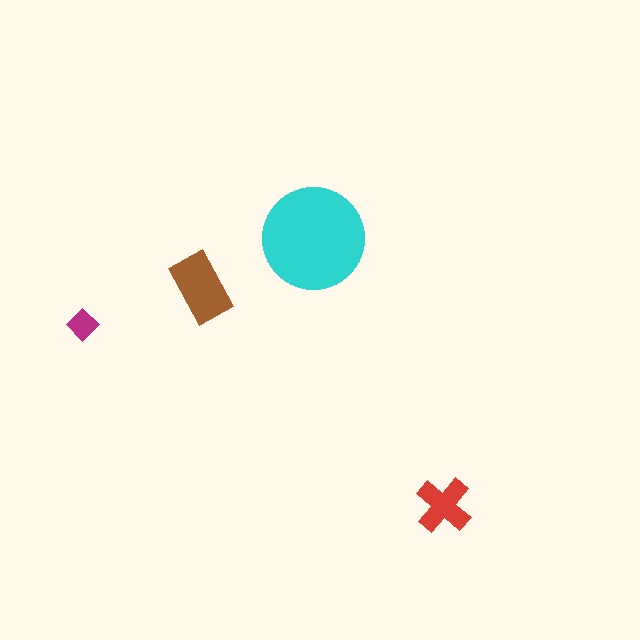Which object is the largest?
The cyan circle.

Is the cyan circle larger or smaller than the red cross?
Larger.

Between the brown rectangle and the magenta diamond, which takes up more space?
The brown rectangle.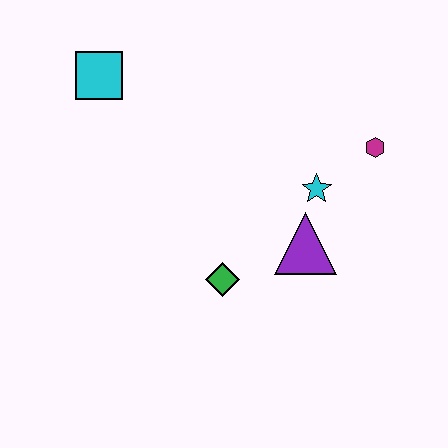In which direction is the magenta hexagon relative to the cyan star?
The magenta hexagon is to the right of the cyan star.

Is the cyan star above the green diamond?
Yes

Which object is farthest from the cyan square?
The magenta hexagon is farthest from the cyan square.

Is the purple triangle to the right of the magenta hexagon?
No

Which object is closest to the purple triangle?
The cyan star is closest to the purple triangle.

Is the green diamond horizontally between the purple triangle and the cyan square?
Yes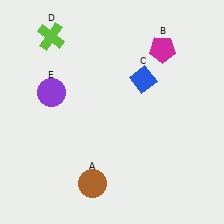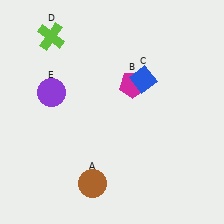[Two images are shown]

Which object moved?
The magenta pentagon (B) moved down.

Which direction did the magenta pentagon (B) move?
The magenta pentagon (B) moved down.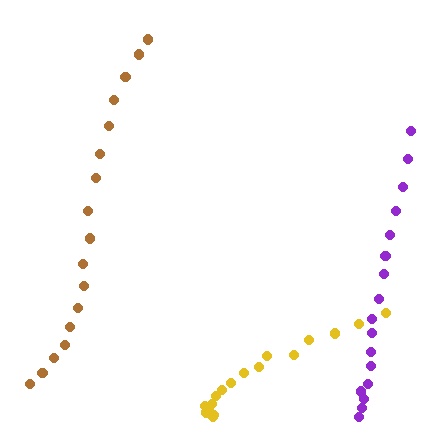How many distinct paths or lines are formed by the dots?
There are 3 distinct paths.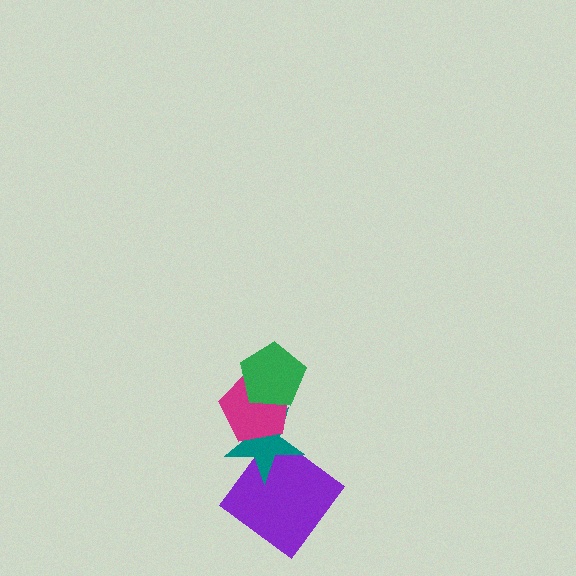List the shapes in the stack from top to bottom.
From top to bottom: the green pentagon, the magenta pentagon, the teal star, the purple diamond.